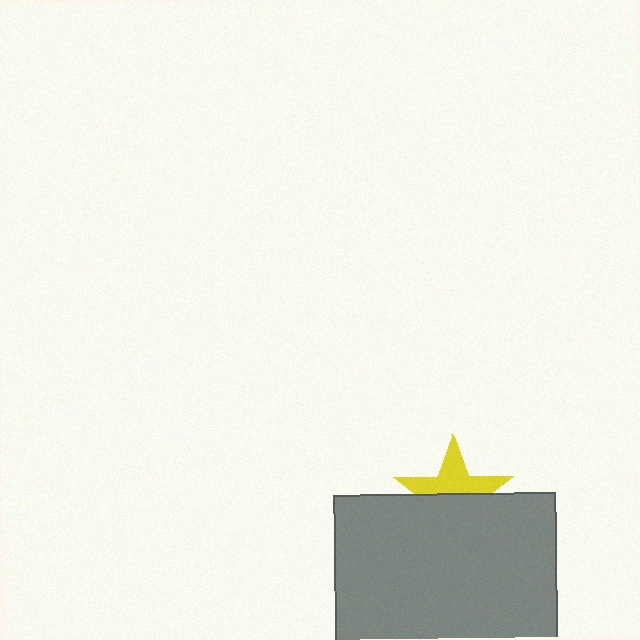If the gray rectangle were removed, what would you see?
You would see the complete yellow star.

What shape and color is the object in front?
The object in front is a gray rectangle.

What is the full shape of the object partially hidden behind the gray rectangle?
The partially hidden object is a yellow star.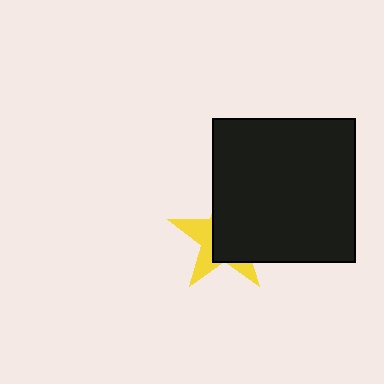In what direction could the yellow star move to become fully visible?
The yellow star could move left. That would shift it out from behind the black square entirely.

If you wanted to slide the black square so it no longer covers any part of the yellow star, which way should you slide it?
Slide it right — that is the most direct way to separate the two shapes.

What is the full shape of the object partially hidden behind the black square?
The partially hidden object is a yellow star.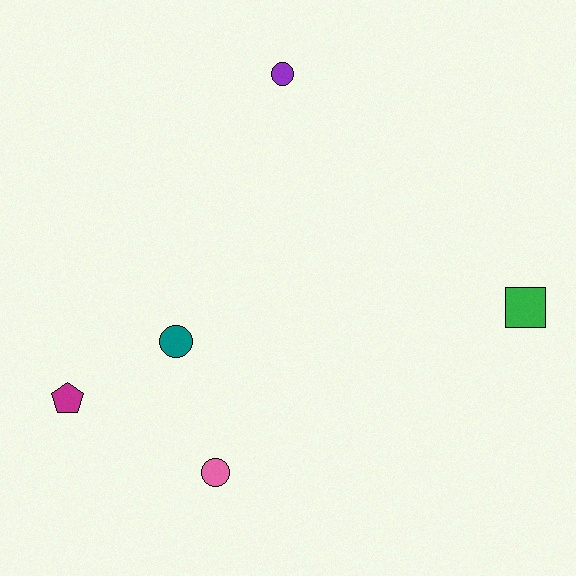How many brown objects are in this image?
There are no brown objects.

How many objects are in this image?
There are 5 objects.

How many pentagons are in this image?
There is 1 pentagon.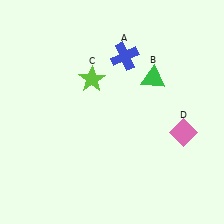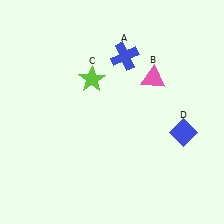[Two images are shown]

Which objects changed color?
B changed from green to pink. D changed from pink to blue.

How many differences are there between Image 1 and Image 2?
There are 2 differences between the two images.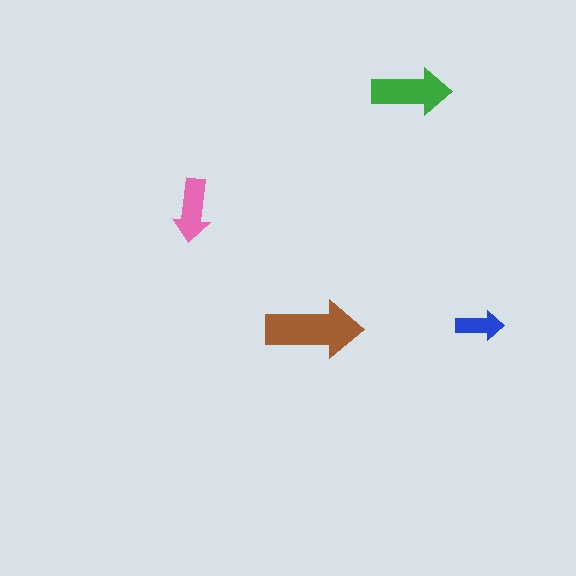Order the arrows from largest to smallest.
the brown one, the green one, the pink one, the blue one.